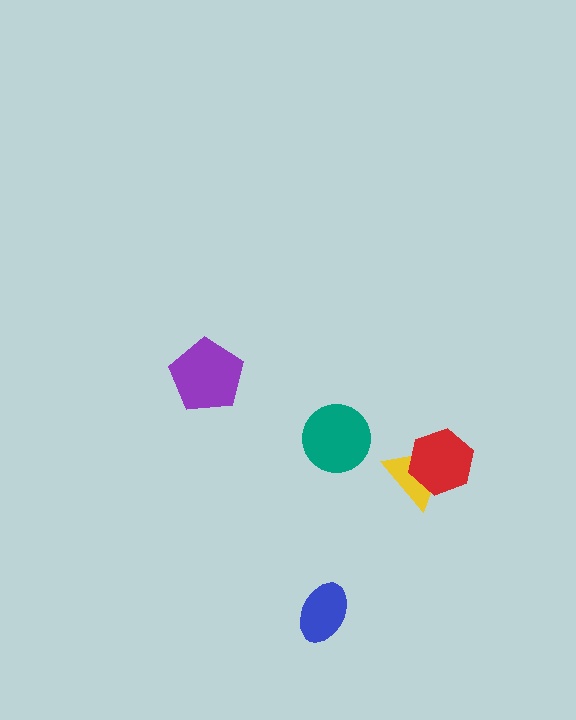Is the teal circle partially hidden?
No, no other shape covers it.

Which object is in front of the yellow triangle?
The red hexagon is in front of the yellow triangle.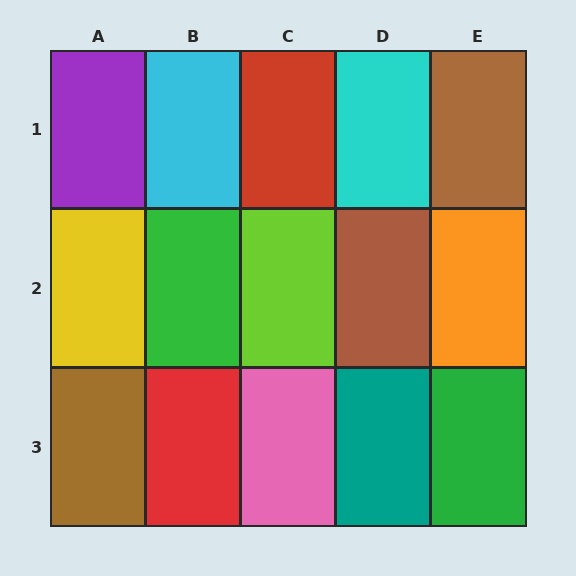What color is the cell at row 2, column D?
Brown.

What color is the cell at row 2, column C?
Lime.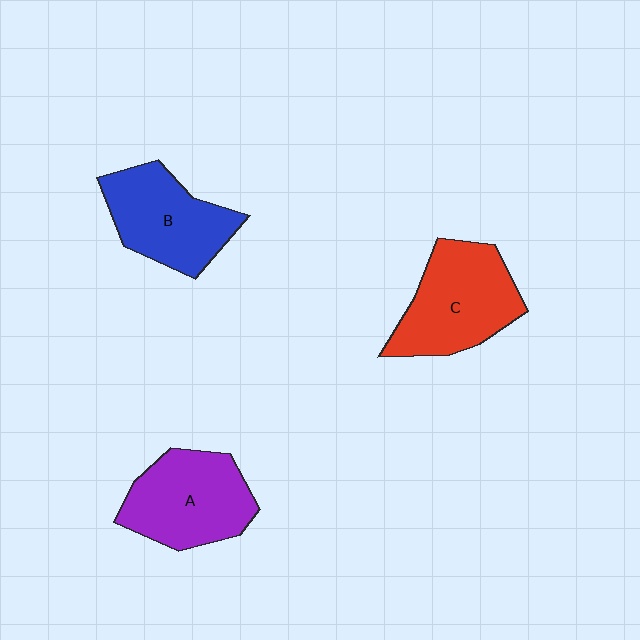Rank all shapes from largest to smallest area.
From largest to smallest: C (red), A (purple), B (blue).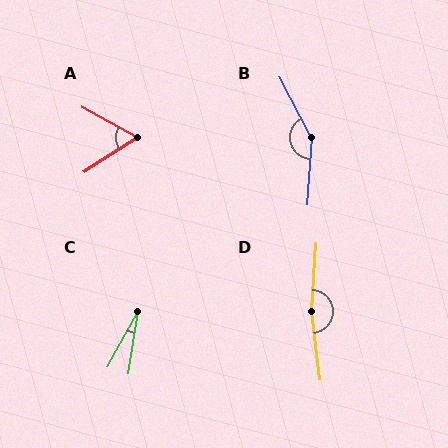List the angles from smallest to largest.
C (20°), A (62°), B (149°), D (169°).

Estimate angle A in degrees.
Approximately 62 degrees.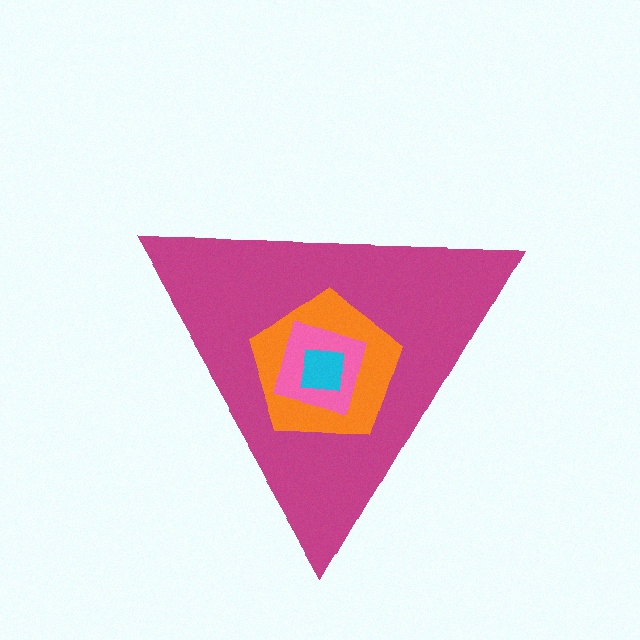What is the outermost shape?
The magenta triangle.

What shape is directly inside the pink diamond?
The cyan square.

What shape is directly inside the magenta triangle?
The orange pentagon.